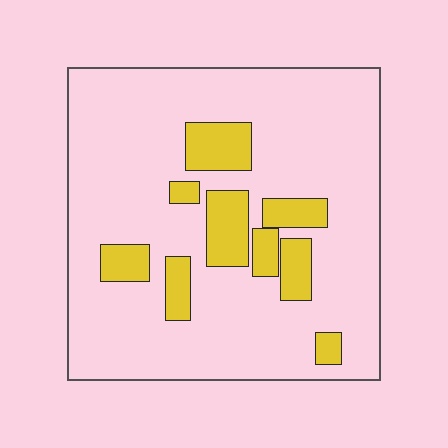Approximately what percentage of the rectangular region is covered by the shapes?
Approximately 15%.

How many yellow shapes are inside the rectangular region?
9.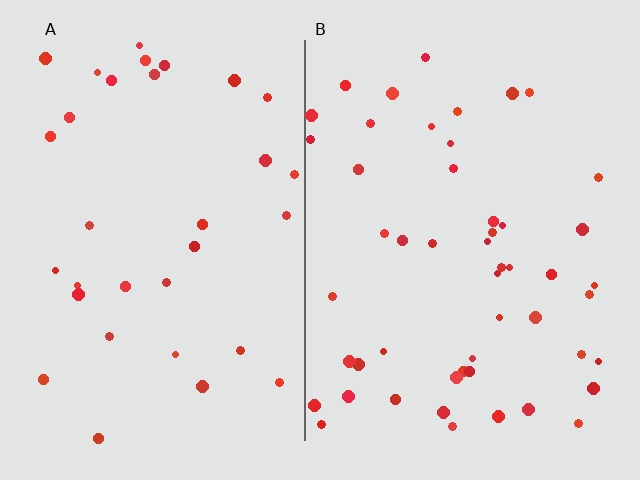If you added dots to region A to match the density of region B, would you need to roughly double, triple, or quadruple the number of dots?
Approximately double.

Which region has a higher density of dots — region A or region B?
B (the right).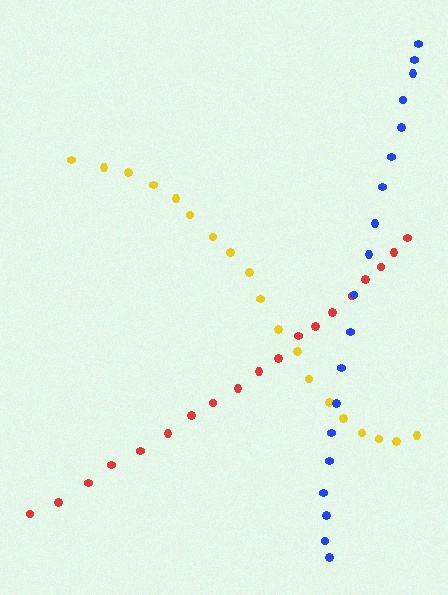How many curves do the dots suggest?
There are 3 distinct paths.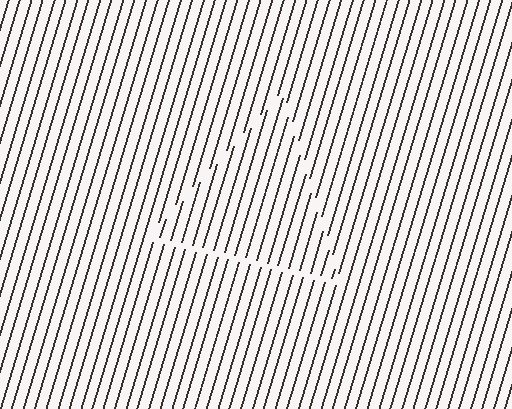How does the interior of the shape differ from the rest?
The interior of the shape contains the same grating, shifted by half a period — the contour is defined by the phase discontinuity where line-ends from the inner and outer gratings abut.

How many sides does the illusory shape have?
3 sides — the line-ends trace a triangle.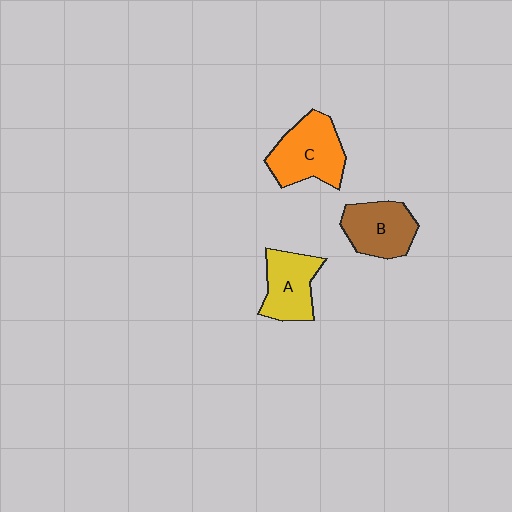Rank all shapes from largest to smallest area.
From largest to smallest: C (orange), B (brown), A (yellow).